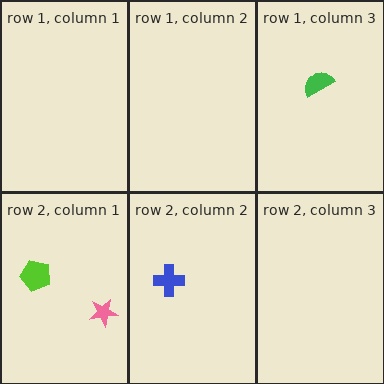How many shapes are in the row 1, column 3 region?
1.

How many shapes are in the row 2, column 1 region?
2.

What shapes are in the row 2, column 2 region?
The blue cross.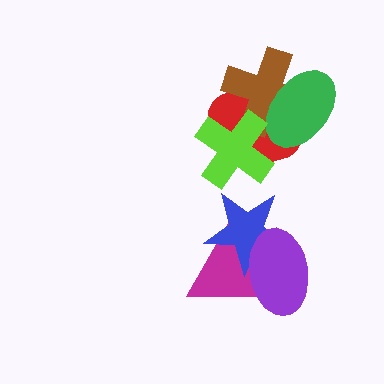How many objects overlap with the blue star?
2 objects overlap with the blue star.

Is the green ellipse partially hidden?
No, no other shape covers it.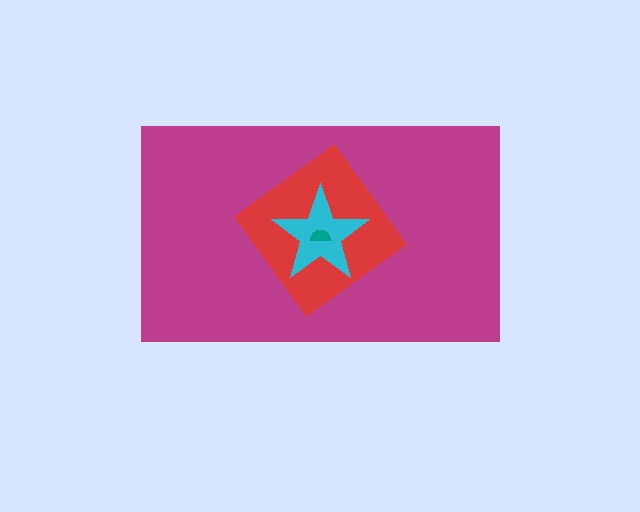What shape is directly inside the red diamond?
The cyan star.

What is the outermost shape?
The magenta rectangle.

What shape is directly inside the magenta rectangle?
The red diamond.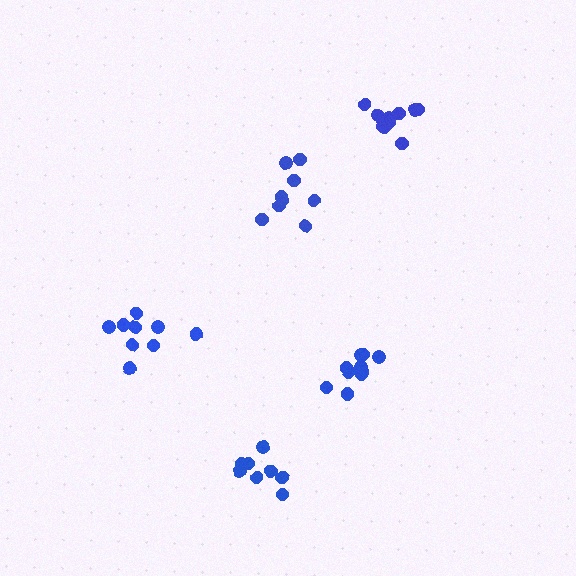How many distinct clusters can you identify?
There are 5 distinct clusters.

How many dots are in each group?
Group 1: 11 dots, Group 2: 9 dots, Group 3: 8 dots, Group 4: 9 dots, Group 5: 10 dots (47 total).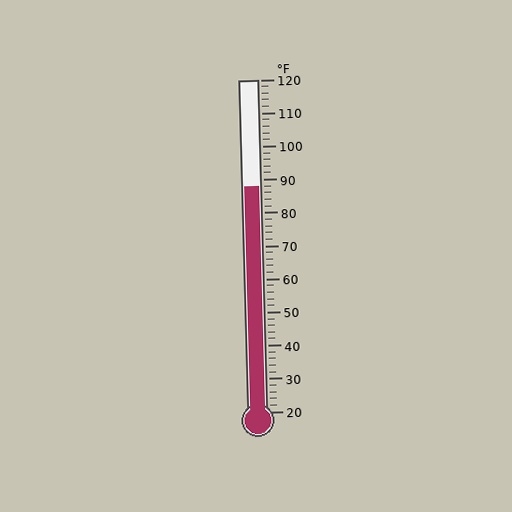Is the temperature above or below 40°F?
The temperature is above 40°F.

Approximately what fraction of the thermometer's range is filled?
The thermometer is filled to approximately 70% of its range.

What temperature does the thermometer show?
The thermometer shows approximately 88°F.